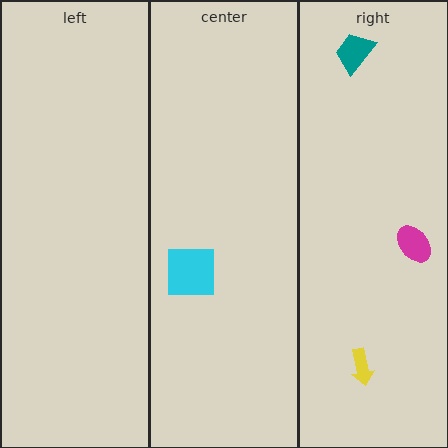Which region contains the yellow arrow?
The right region.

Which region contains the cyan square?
The center region.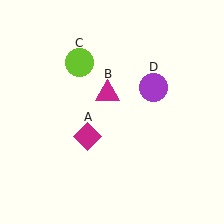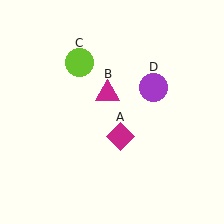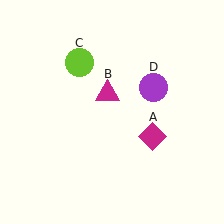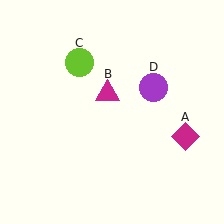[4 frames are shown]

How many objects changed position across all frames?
1 object changed position: magenta diamond (object A).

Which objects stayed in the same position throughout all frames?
Magenta triangle (object B) and lime circle (object C) and purple circle (object D) remained stationary.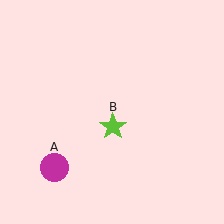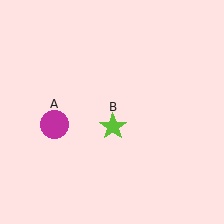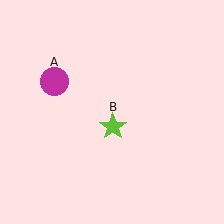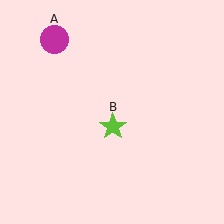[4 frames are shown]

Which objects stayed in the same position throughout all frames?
Lime star (object B) remained stationary.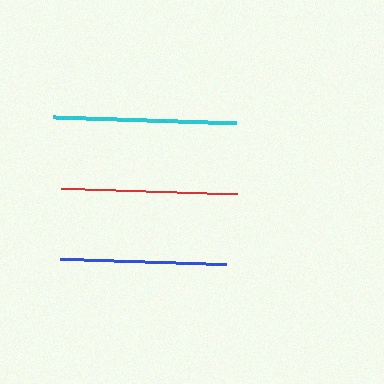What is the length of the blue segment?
The blue segment is approximately 166 pixels long.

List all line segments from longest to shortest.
From longest to shortest: cyan, red, blue.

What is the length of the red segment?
The red segment is approximately 176 pixels long.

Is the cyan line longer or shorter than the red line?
The cyan line is longer than the red line.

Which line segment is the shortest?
The blue line is the shortest at approximately 166 pixels.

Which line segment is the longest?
The cyan line is the longest at approximately 184 pixels.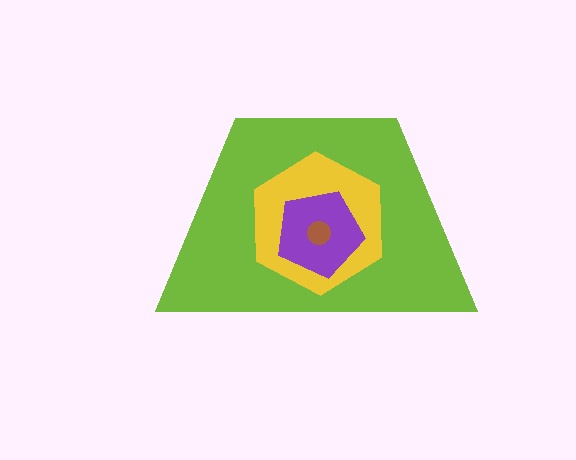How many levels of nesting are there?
4.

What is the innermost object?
The brown circle.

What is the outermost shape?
The lime trapezoid.